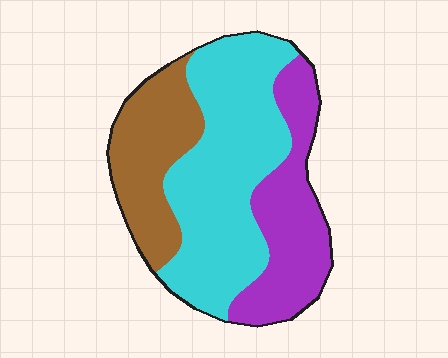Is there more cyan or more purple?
Cyan.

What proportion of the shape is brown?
Brown covers 24% of the shape.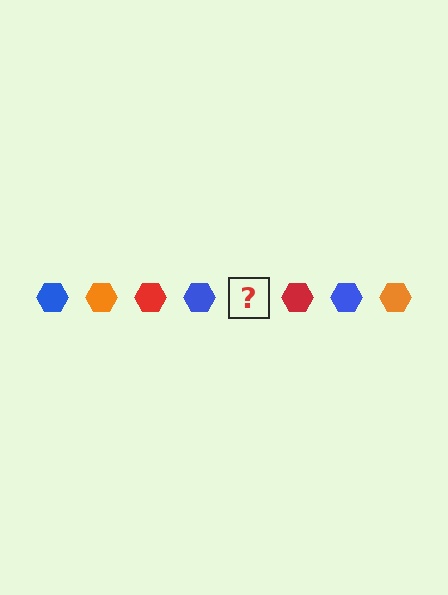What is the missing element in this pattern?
The missing element is an orange hexagon.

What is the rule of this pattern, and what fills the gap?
The rule is that the pattern cycles through blue, orange, red hexagons. The gap should be filled with an orange hexagon.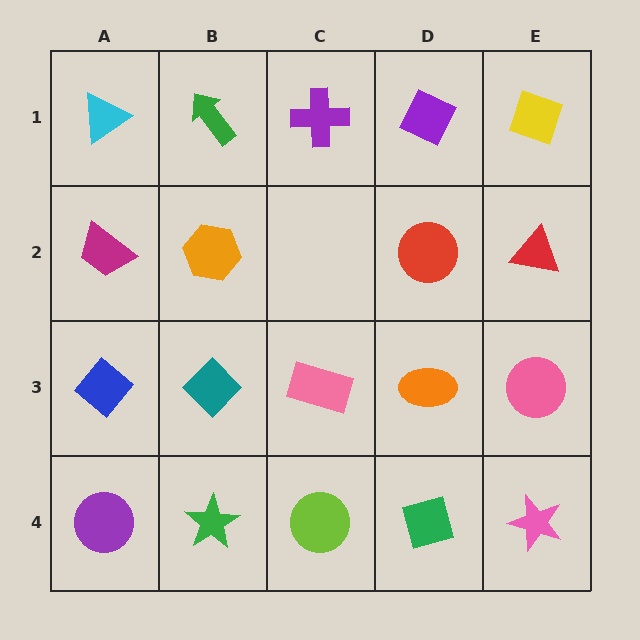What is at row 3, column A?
A blue diamond.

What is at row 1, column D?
A purple diamond.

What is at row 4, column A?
A purple circle.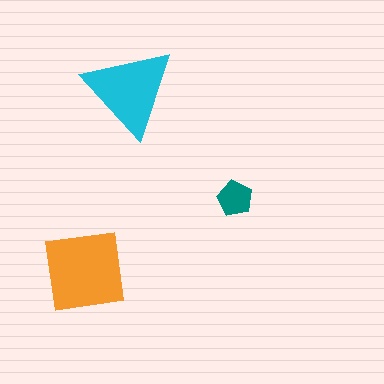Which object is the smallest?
The teal pentagon.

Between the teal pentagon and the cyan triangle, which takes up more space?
The cyan triangle.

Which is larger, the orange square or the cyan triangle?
The orange square.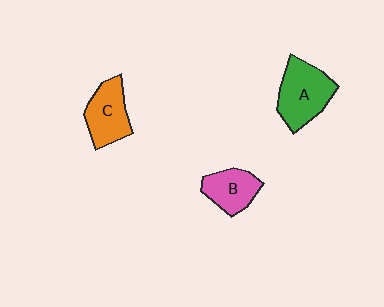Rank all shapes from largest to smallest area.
From largest to smallest: A (green), C (orange), B (pink).